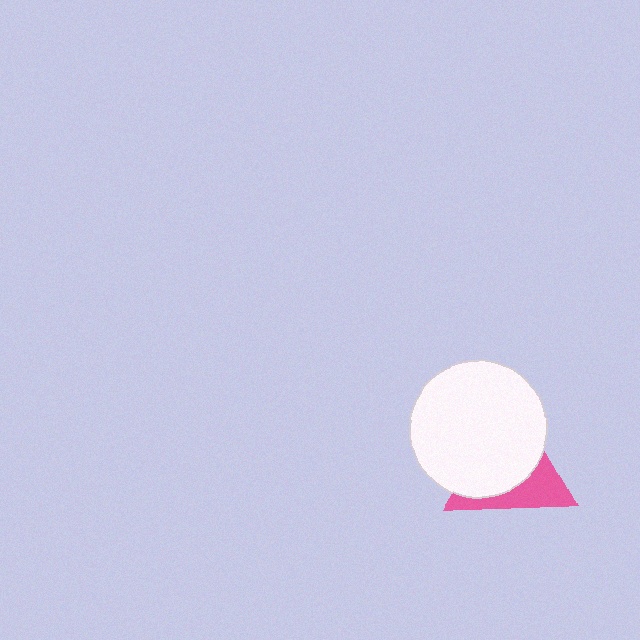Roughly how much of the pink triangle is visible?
A small part of it is visible (roughly 37%).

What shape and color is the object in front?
The object in front is a white circle.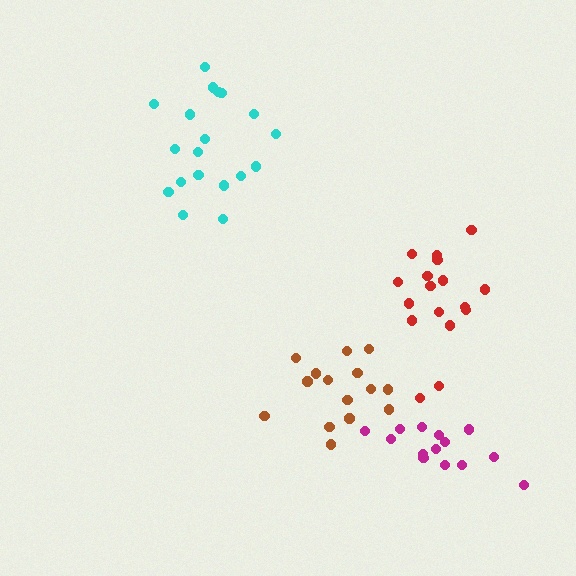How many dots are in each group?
Group 1: 14 dots, Group 2: 17 dots, Group 3: 15 dots, Group 4: 19 dots (65 total).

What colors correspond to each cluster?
The clusters are colored: magenta, red, brown, cyan.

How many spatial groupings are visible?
There are 4 spatial groupings.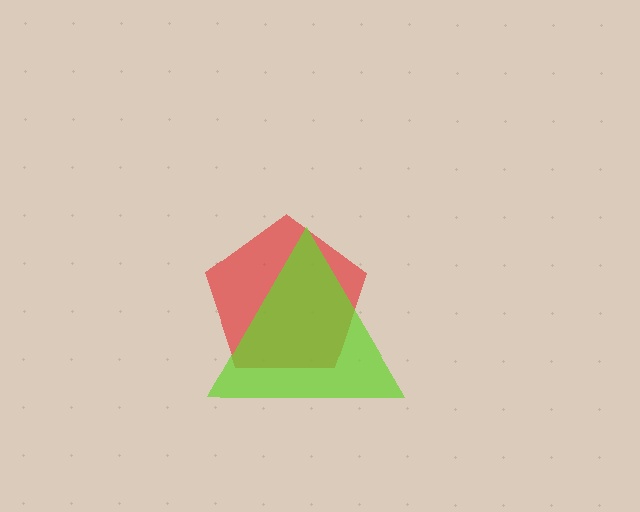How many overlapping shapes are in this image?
There are 2 overlapping shapes in the image.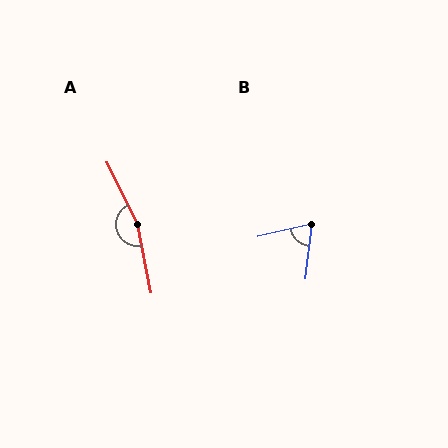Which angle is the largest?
A, at approximately 165 degrees.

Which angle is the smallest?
B, at approximately 71 degrees.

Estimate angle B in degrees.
Approximately 71 degrees.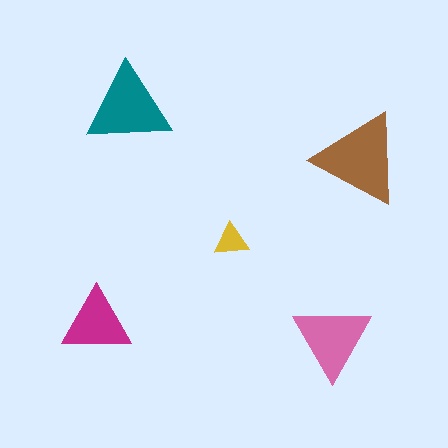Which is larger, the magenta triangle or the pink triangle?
The pink one.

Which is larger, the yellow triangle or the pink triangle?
The pink one.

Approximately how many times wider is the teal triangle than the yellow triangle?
About 2.5 times wider.